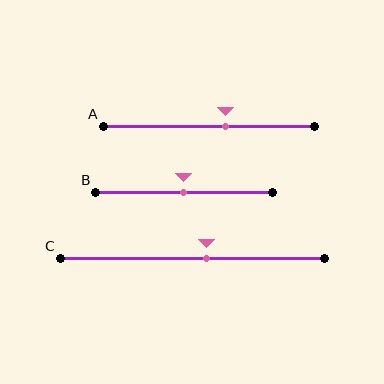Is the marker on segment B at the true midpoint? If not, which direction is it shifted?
Yes, the marker on segment B is at the true midpoint.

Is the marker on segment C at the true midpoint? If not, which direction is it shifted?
No, the marker on segment C is shifted to the right by about 6% of the segment length.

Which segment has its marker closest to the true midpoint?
Segment B has its marker closest to the true midpoint.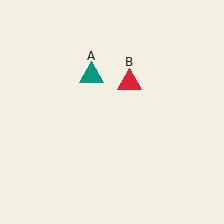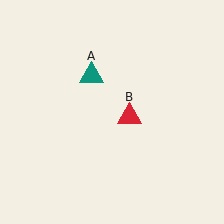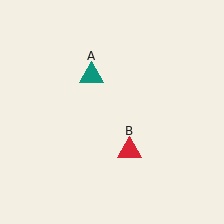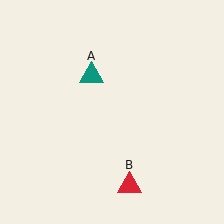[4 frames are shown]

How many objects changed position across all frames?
1 object changed position: red triangle (object B).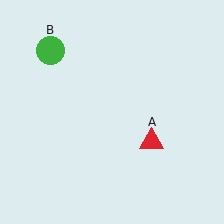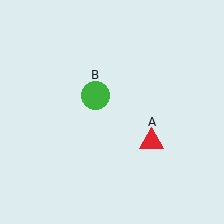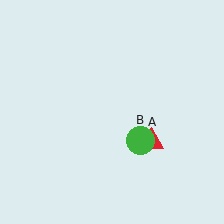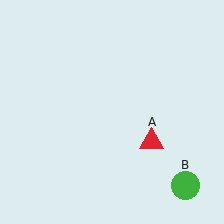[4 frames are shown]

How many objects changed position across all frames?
1 object changed position: green circle (object B).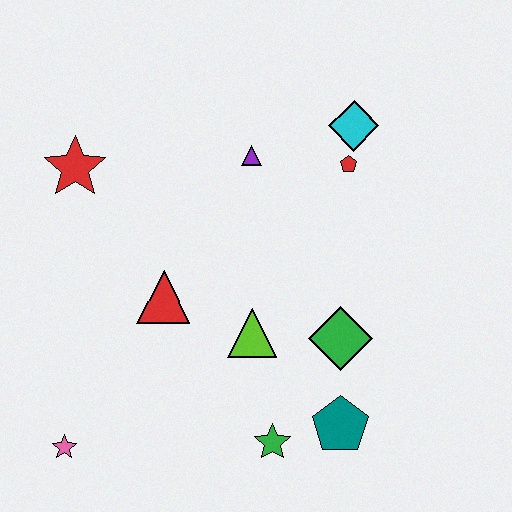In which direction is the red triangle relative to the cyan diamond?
The red triangle is to the left of the cyan diamond.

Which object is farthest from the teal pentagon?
The red star is farthest from the teal pentagon.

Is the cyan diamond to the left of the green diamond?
No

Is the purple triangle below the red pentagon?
No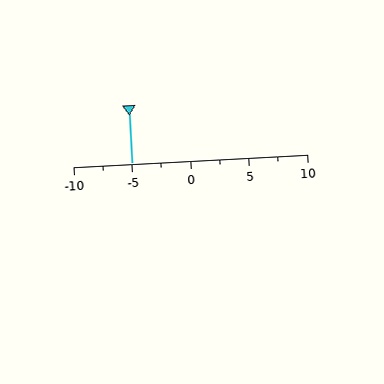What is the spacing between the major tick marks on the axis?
The major ticks are spaced 5 apart.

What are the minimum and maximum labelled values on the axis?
The axis runs from -10 to 10.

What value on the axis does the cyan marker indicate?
The marker indicates approximately -5.